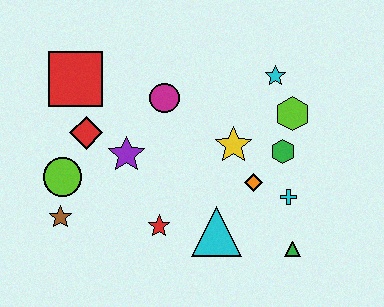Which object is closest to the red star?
The cyan triangle is closest to the red star.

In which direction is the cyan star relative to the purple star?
The cyan star is to the right of the purple star.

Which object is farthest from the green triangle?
The red square is farthest from the green triangle.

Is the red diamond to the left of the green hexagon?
Yes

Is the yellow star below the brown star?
No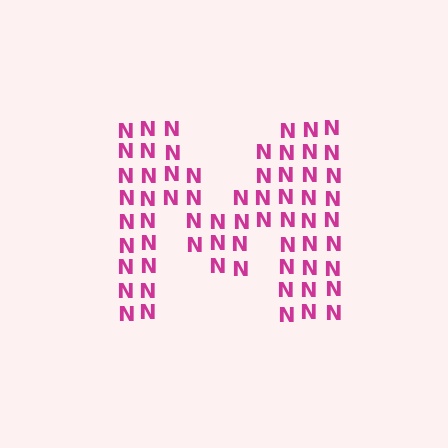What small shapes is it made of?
It is made of small letter N's.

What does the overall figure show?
The overall figure shows the letter M.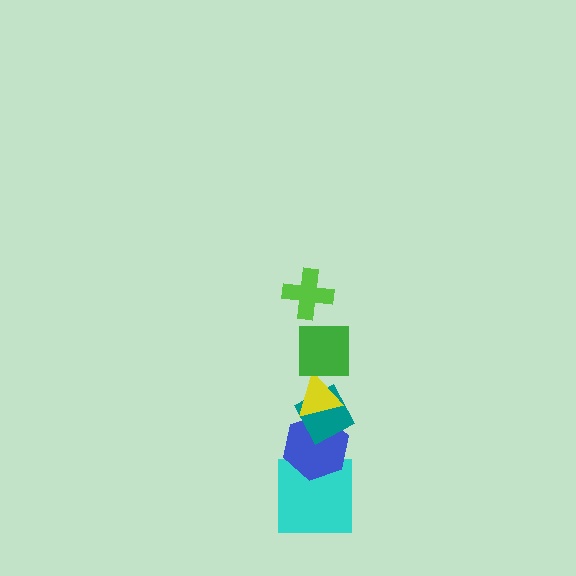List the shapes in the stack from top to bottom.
From top to bottom: the lime cross, the green square, the yellow triangle, the teal diamond, the blue hexagon, the cyan square.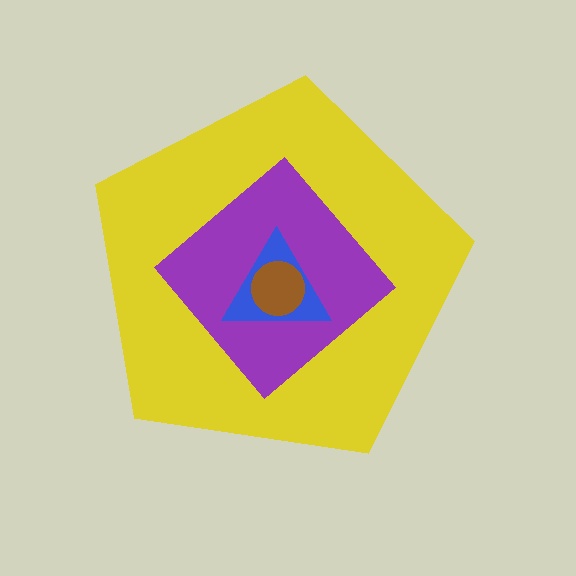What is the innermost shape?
The brown circle.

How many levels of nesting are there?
4.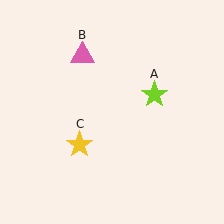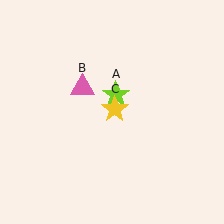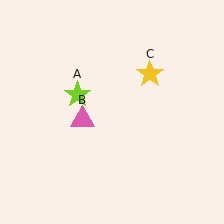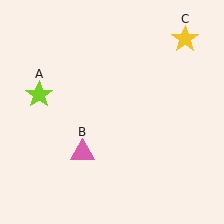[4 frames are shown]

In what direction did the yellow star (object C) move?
The yellow star (object C) moved up and to the right.